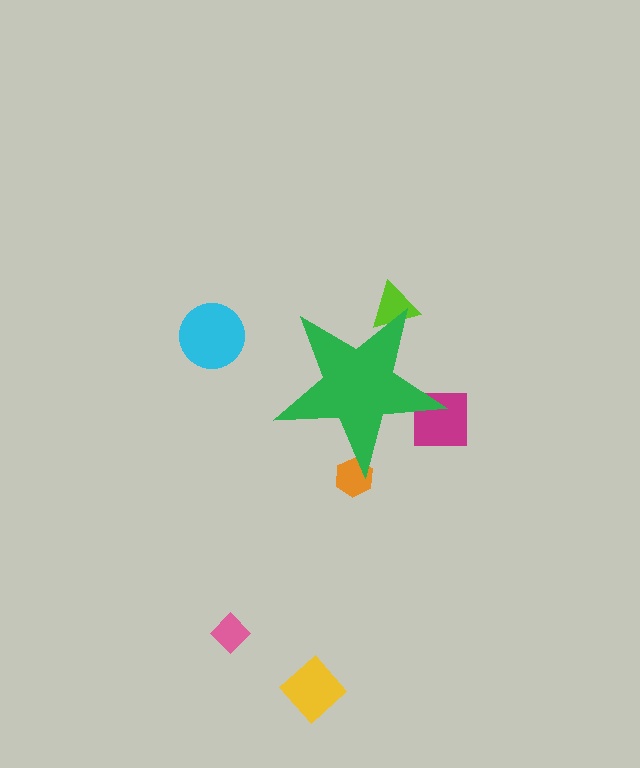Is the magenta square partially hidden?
Yes, the magenta square is partially hidden behind the green star.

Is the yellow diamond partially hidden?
No, the yellow diamond is fully visible.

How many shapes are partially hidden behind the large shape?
3 shapes are partially hidden.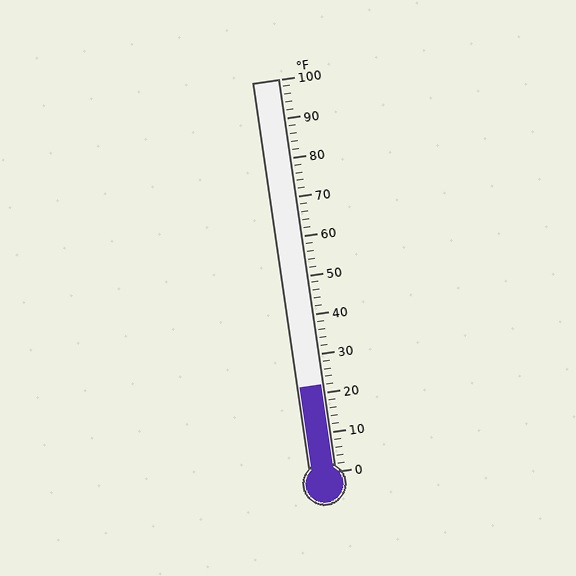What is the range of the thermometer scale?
The thermometer scale ranges from 0°F to 100°F.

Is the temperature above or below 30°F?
The temperature is below 30°F.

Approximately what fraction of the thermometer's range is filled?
The thermometer is filled to approximately 20% of its range.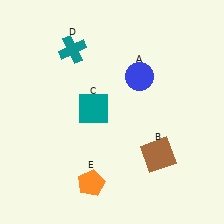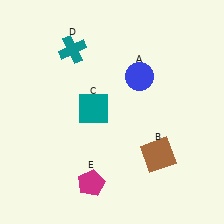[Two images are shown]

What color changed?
The pentagon (E) changed from orange in Image 1 to magenta in Image 2.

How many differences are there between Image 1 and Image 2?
There is 1 difference between the two images.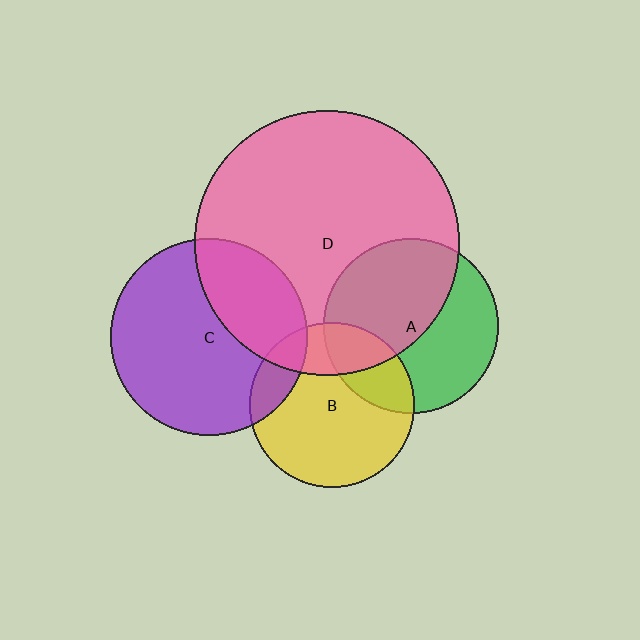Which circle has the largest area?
Circle D (pink).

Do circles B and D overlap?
Yes.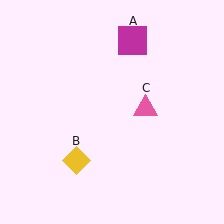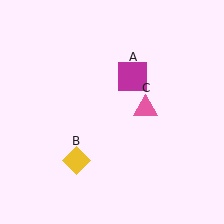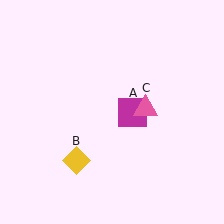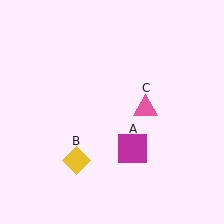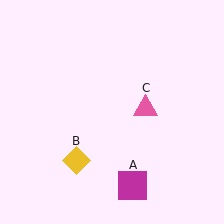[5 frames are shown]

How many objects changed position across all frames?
1 object changed position: magenta square (object A).